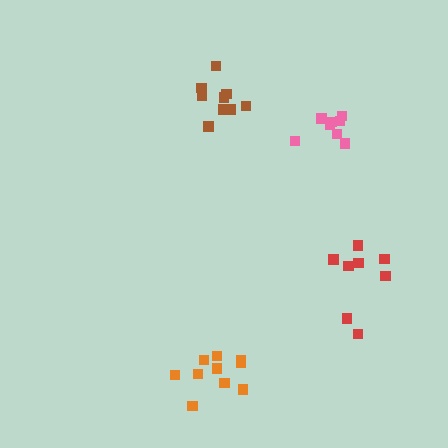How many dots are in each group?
Group 1: 8 dots, Group 2: 9 dots, Group 3: 8 dots, Group 4: 10 dots (35 total).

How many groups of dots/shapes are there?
There are 4 groups.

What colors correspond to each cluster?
The clusters are colored: red, brown, pink, orange.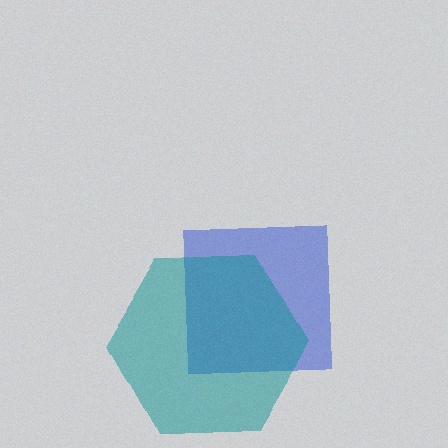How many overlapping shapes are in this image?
There are 2 overlapping shapes in the image.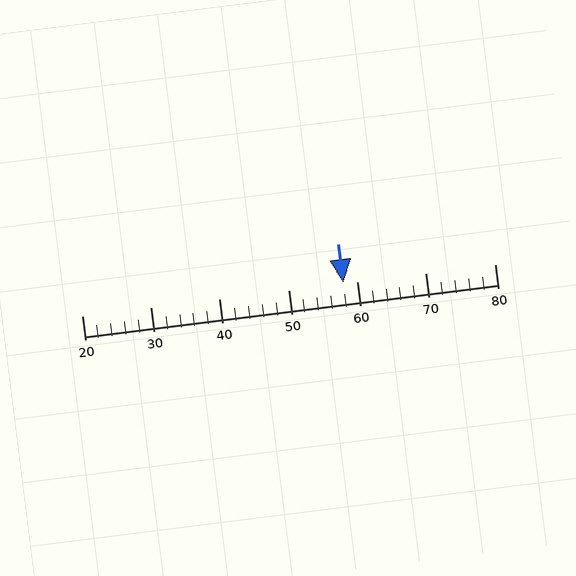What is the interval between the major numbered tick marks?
The major tick marks are spaced 10 units apart.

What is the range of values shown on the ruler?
The ruler shows values from 20 to 80.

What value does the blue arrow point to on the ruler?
The blue arrow points to approximately 58.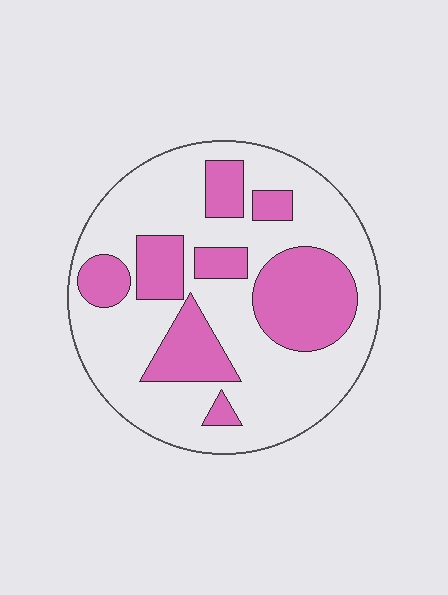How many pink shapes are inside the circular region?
8.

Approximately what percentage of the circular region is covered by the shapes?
Approximately 30%.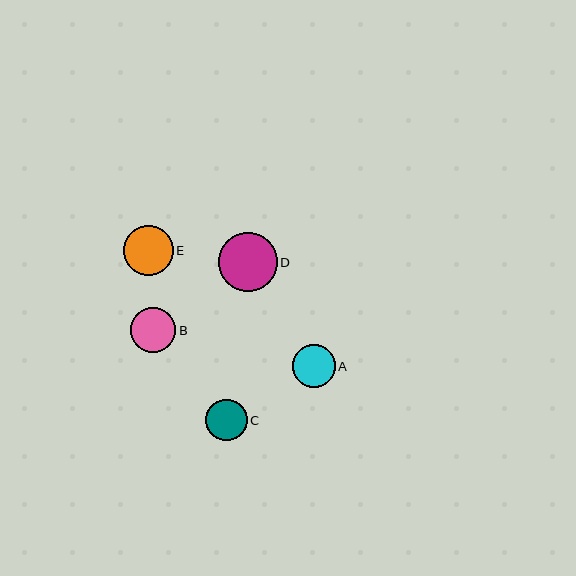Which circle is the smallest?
Circle C is the smallest with a size of approximately 42 pixels.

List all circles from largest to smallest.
From largest to smallest: D, E, B, A, C.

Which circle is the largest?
Circle D is the largest with a size of approximately 59 pixels.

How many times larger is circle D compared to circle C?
Circle D is approximately 1.4 times the size of circle C.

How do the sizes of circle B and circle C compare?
Circle B and circle C are approximately the same size.